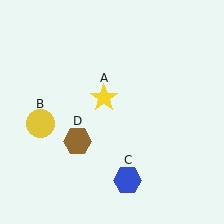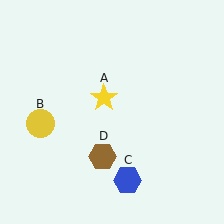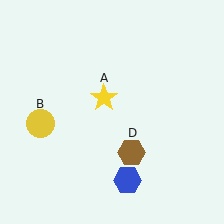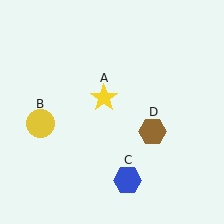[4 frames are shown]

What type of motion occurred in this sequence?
The brown hexagon (object D) rotated counterclockwise around the center of the scene.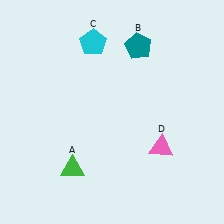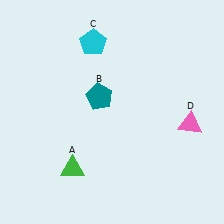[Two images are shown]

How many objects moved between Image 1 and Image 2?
2 objects moved between the two images.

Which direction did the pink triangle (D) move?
The pink triangle (D) moved right.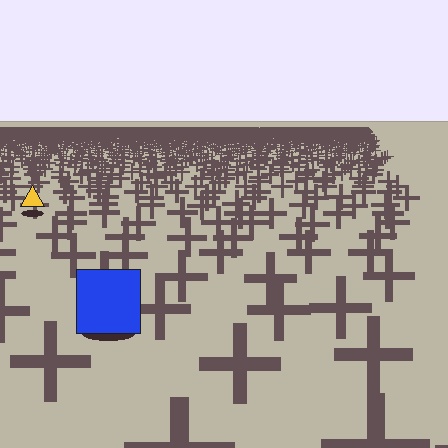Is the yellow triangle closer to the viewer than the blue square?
No. The blue square is closer — you can tell from the texture gradient: the ground texture is coarser near it.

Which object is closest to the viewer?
The blue square is closest. The texture marks near it are larger and more spread out.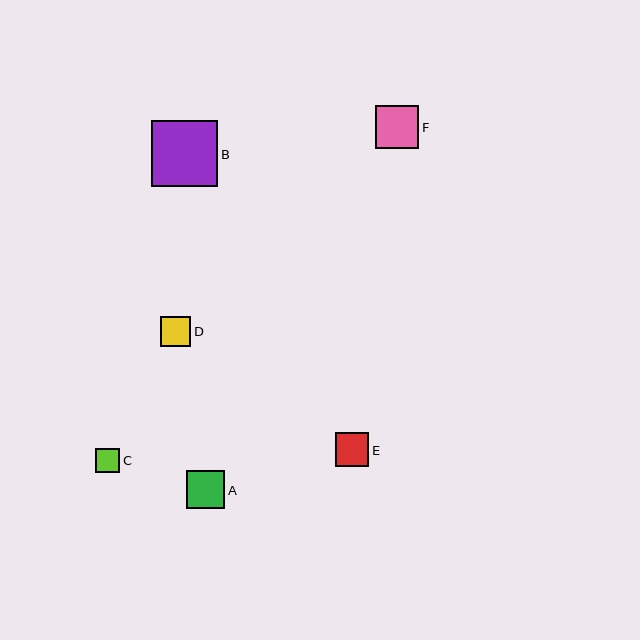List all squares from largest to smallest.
From largest to smallest: B, F, A, E, D, C.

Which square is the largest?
Square B is the largest with a size of approximately 66 pixels.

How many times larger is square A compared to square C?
Square A is approximately 1.6 times the size of square C.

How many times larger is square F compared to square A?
Square F is approximately 1.1 times the size of square A.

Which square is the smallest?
Square C is the smallest with a size of approximately 24 pixels.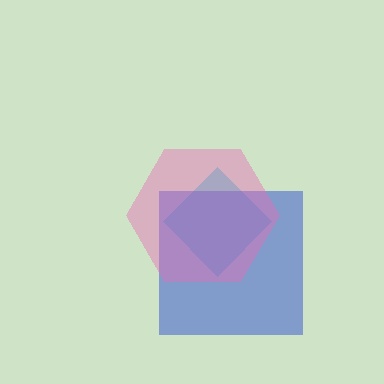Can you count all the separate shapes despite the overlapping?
Yes, there are 3 separate shapes.